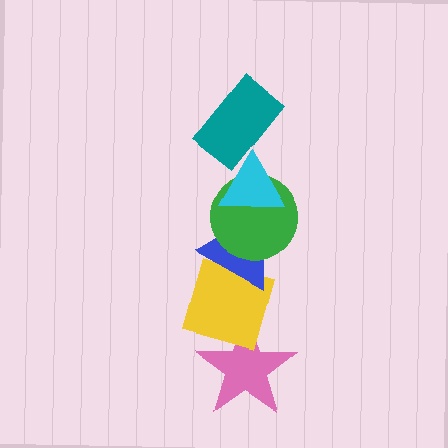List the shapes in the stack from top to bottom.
From top to bottom: the teal rectangle, the cyan triangle, the green circle, the blue triangle, the yellow diamond, the pink star.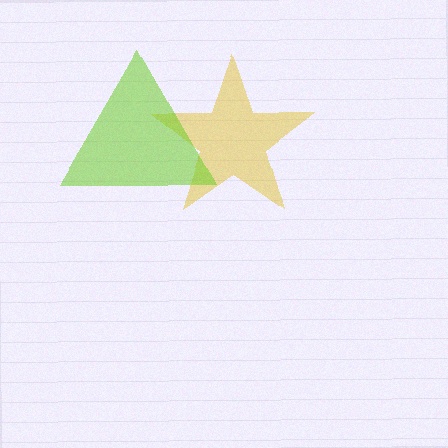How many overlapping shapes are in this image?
There are 2 overlapping shapes in the image.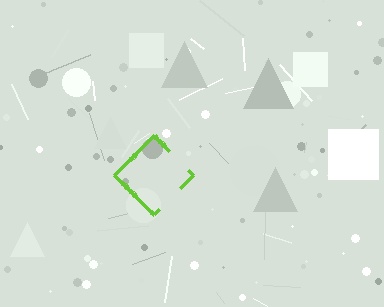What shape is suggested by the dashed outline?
The dashed outline suggests a diamond.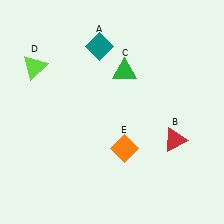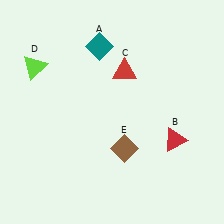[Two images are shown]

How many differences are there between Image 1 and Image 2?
There are 2 differences between the two images.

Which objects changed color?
C changed from green to red. E changed from orange to brown.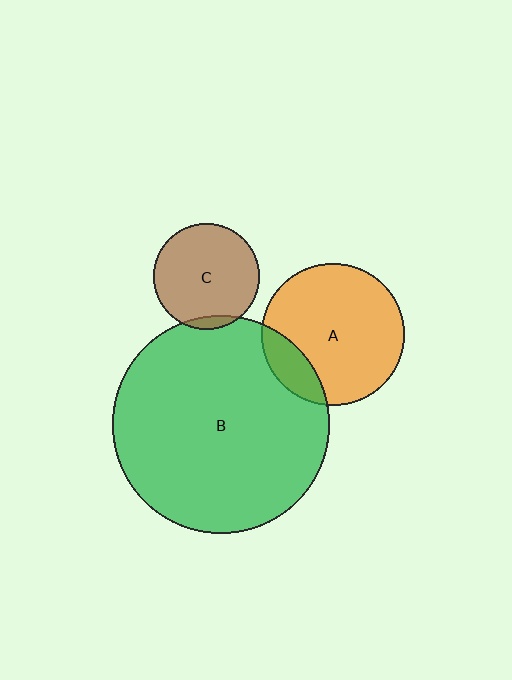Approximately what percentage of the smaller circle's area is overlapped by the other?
Approximately 5%.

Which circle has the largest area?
Circle B (green).